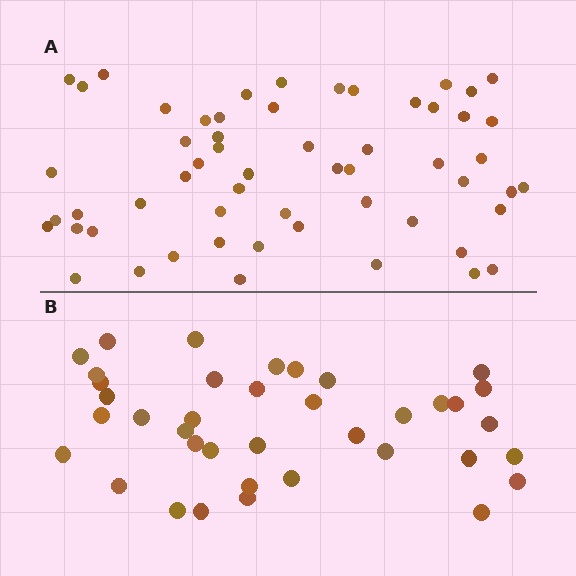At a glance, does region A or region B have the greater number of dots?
Region A (the top region) has more dots.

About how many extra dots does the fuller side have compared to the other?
Region A has approximately 20 more dots than region B.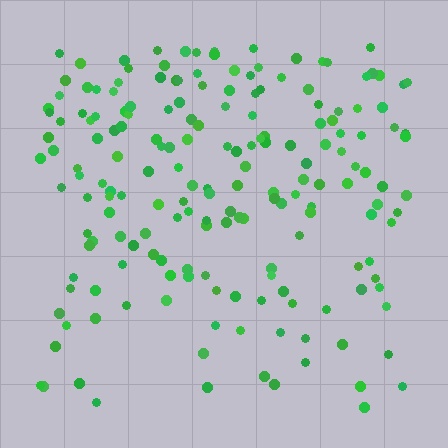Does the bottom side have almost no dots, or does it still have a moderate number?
Still a moderate number, just noticeably fewer than the top.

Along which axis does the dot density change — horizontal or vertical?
Vertical.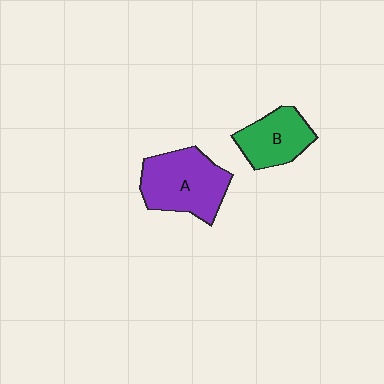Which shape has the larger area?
Shape A (purple).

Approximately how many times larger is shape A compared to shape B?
Approximately 1.4 times.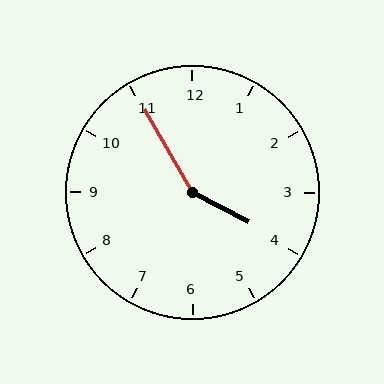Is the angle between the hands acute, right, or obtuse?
It is obtuse.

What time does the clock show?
3:55.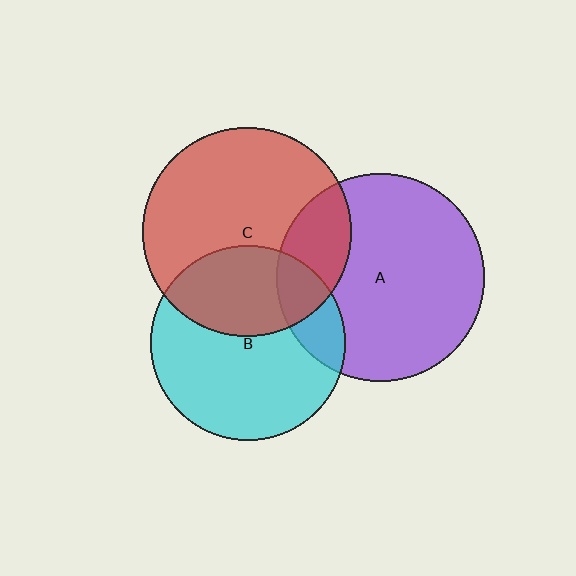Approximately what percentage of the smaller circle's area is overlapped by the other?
Approximately 20%.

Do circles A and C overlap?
Yes.